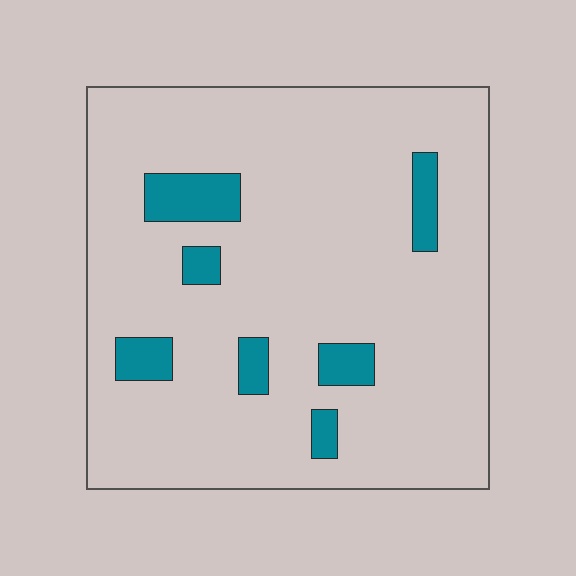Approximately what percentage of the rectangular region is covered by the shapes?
Approximately 10%.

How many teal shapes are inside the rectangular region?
7.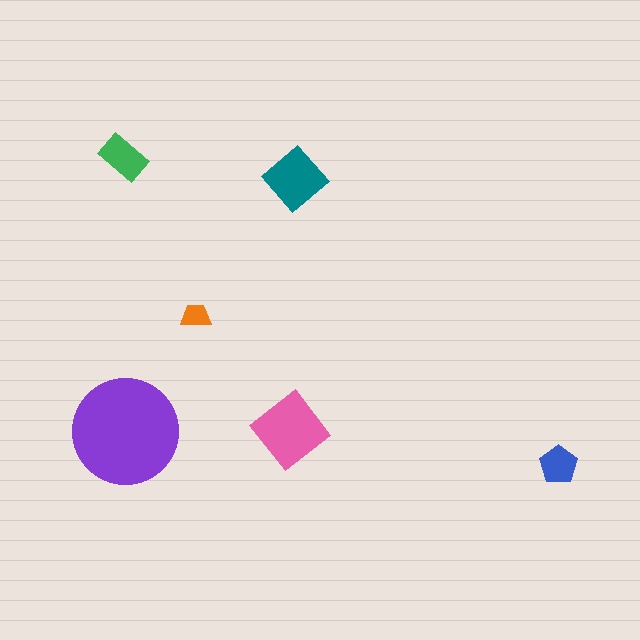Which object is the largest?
The purple circle.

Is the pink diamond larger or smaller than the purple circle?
Smaller.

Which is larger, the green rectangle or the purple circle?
The purple circle.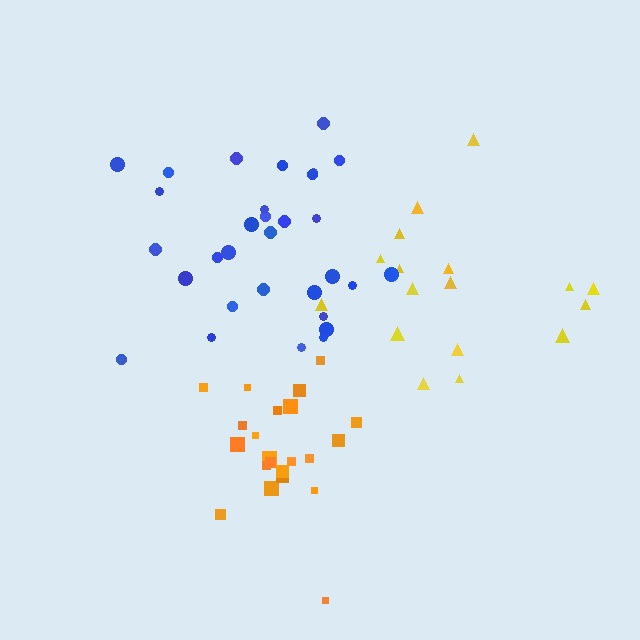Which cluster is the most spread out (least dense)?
Yellow.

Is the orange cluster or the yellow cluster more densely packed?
Orange.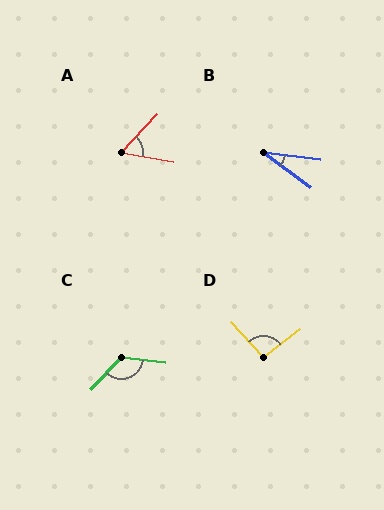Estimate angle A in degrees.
Approximately 56 degrees.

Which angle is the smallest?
B, at approximately 30 degrees.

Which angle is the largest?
C, at approximately 127 degrees.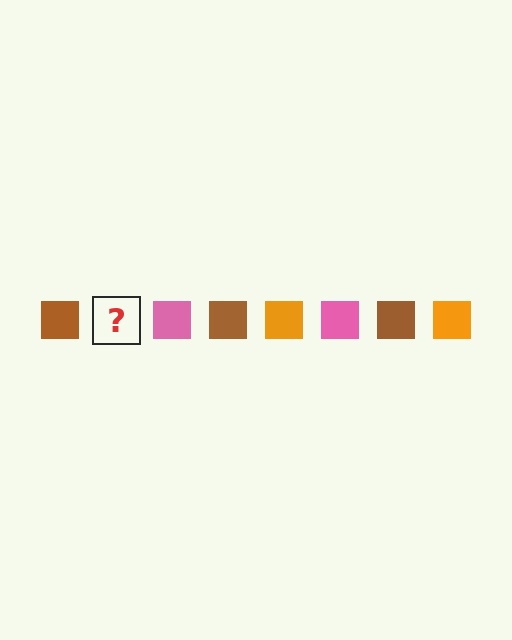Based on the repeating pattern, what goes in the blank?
The blank should be an orange square.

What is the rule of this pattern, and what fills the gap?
The rule is that the pattern cycles through brown, orange, pink squares. The gap should be filled with an orange square.